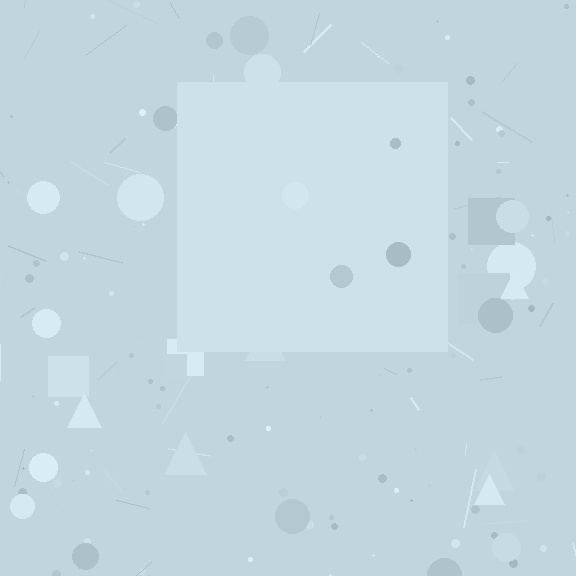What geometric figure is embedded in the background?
A square is embedded in the background.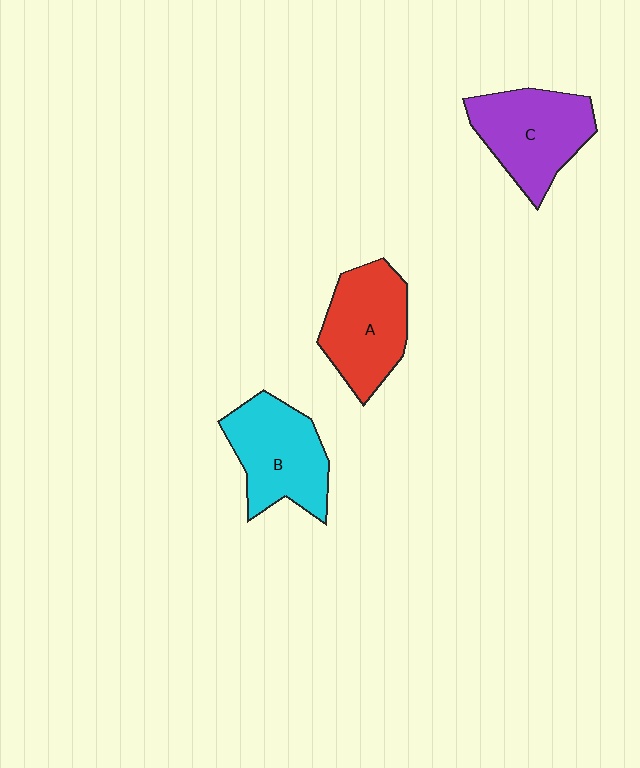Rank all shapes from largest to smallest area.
From largest to smallest: C (purple), B (cyan), A (red).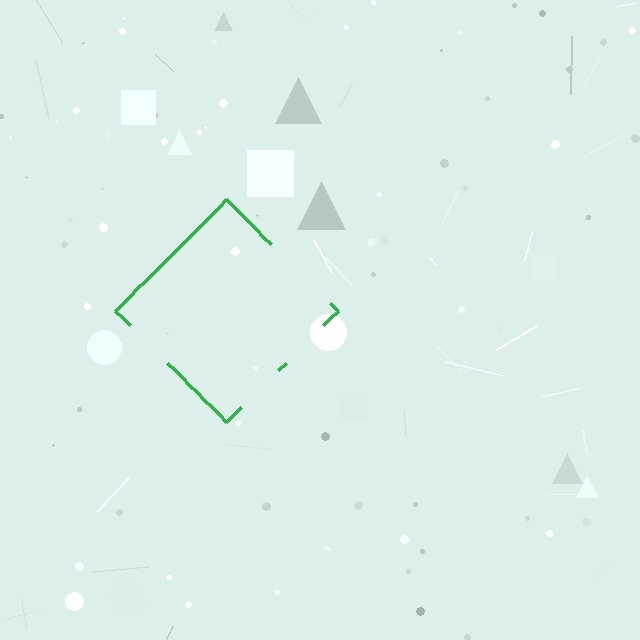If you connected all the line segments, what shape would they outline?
They would outline a diamond.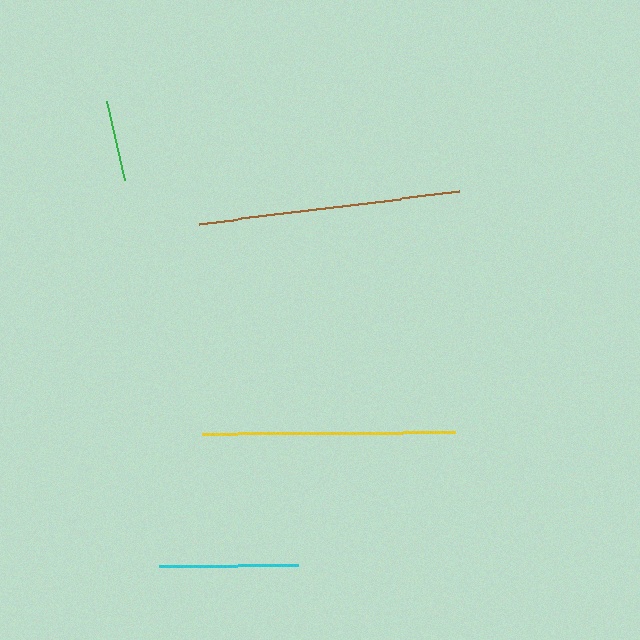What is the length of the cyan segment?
The cyan segment is approximately 140 pixels long.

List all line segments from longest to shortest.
From longest to shortest: brown, yellow, cyan, green.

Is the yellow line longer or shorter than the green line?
The yellow line is longer than the green line.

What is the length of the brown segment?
The brown segment is approximately 262 pixels long.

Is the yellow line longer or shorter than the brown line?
The brown line is longer than the yellow line.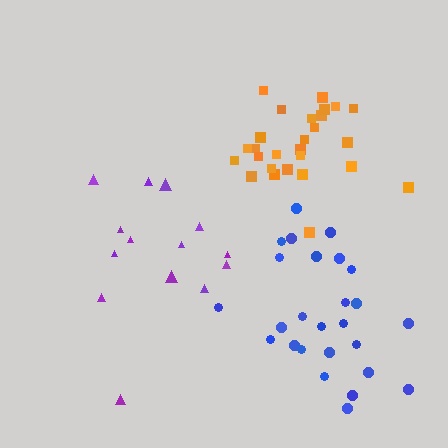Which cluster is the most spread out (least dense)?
Purple.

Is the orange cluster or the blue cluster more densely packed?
Orange.